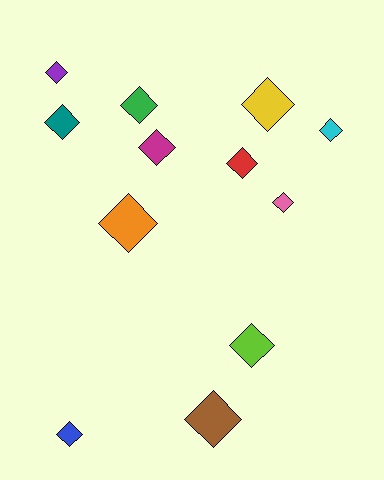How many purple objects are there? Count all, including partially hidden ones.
There is 1 purple object.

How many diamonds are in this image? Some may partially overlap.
There are 12 diamonds.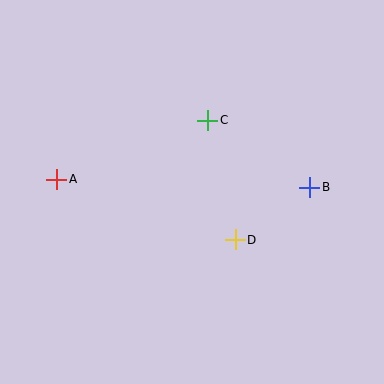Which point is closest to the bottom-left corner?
Point A is closest to the bottom-left corner.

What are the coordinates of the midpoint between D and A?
The midpoint between D and A is at (146, 209).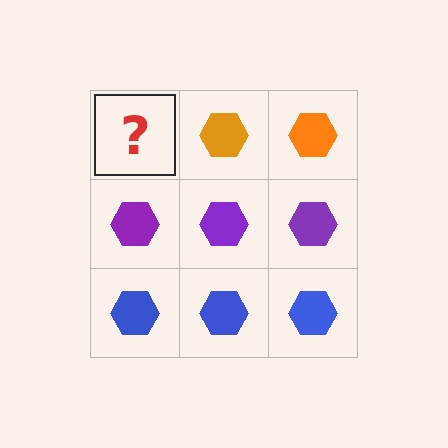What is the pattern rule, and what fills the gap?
The rule is that each row has a consistent color. The gap should be filled with an orange hexagon.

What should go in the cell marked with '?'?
The missing cell should contain an orange hexagon.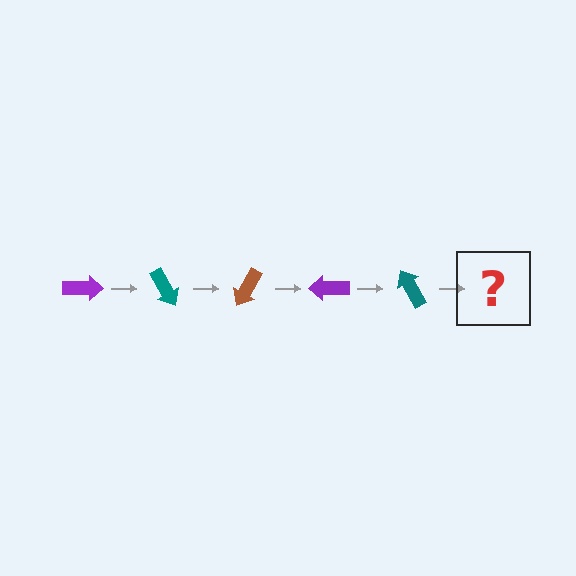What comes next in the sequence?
The next element should be a brown arrow, rotated 300 degrees from the start.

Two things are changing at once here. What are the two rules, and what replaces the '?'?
The two rules are that it rotates 60 degrees each step and the color cycles through purple, teal, and brown. The '?' should be a brown arrow, rotated 300 degrees from the start.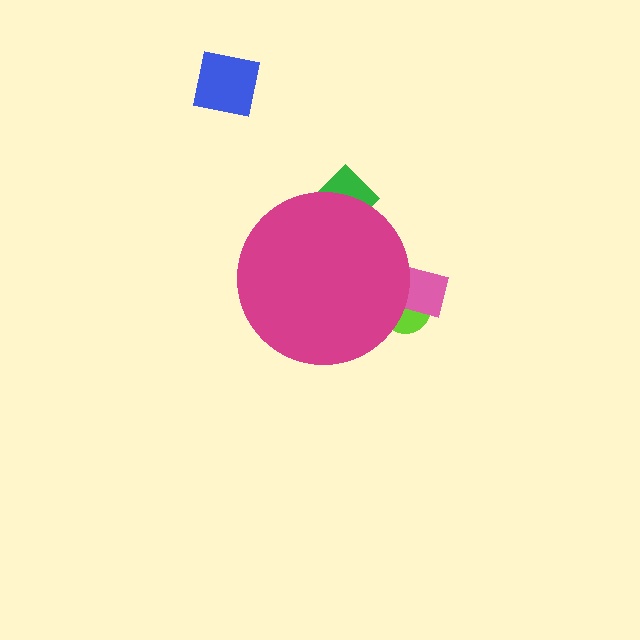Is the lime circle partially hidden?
Yes, the lime circle is partially hidden behind the magenta circle.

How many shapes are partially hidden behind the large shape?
3 shapes are partially hidden.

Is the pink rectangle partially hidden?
Yes, the pink rectangle is partially hidden behind the magenta circle.